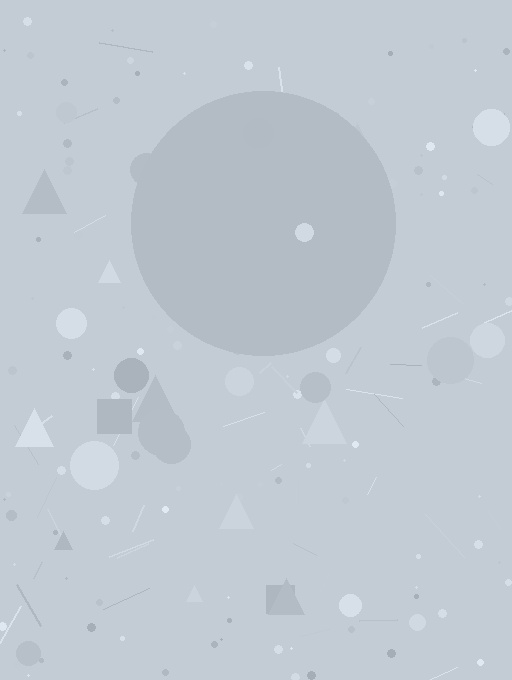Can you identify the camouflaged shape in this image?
The camouflaged shape is a circle.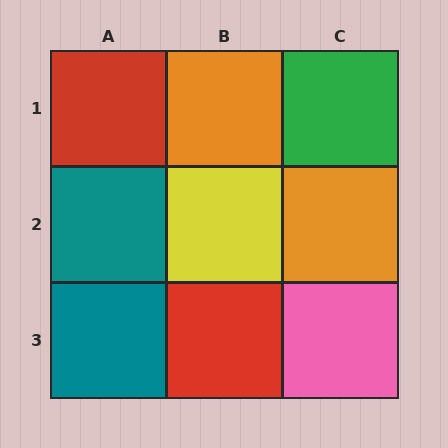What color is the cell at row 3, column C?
Pink.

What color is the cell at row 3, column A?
Teal.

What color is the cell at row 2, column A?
Teal.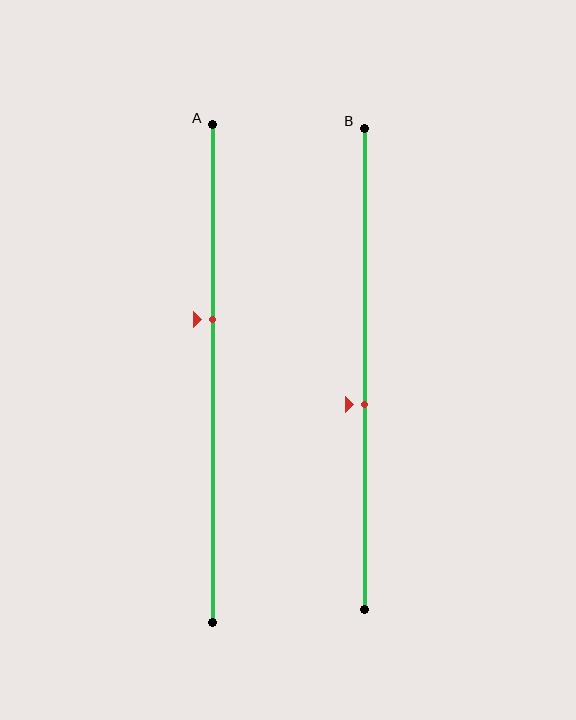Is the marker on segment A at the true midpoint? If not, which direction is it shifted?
No, the marker on segment A is shifted upward by about 11% of the segment length.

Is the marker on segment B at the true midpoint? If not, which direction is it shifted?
No, the marker on segment B is shifted downward by about 7% of the segment length.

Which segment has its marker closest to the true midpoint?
Segment B has its marker closest to the true midpoint.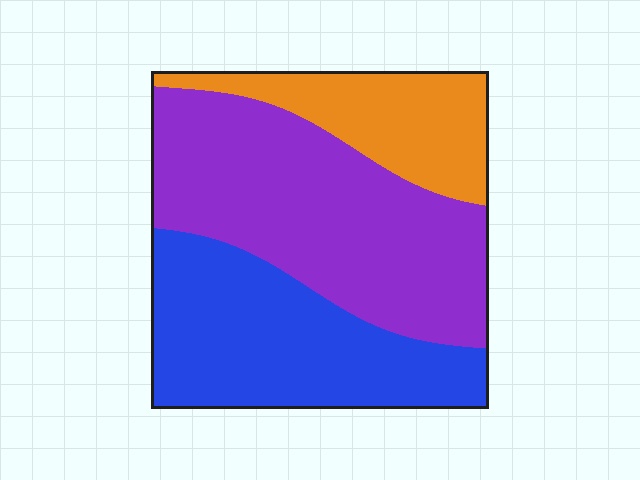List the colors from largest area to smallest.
From largest to smallest: purple, blue, orange.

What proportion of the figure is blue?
Blue takes up about one third (1/3) of the figure.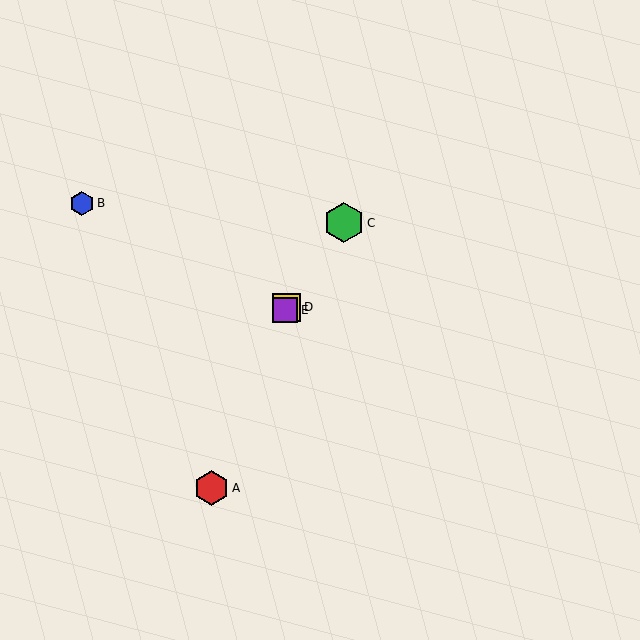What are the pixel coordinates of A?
Object A is at (212, 488).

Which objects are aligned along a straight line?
Objects C, D, E are aligned along a straight line.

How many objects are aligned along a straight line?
3 objects (C, D, E) are aligned along a straight line.